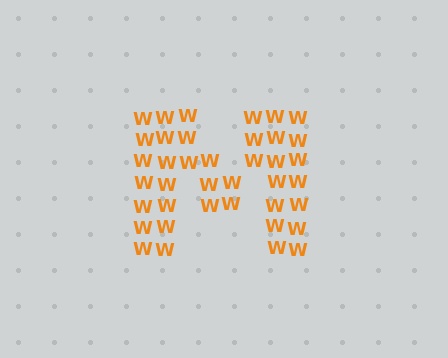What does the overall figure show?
The overall figure shows the letter M.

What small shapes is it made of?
It is made of small letter W's.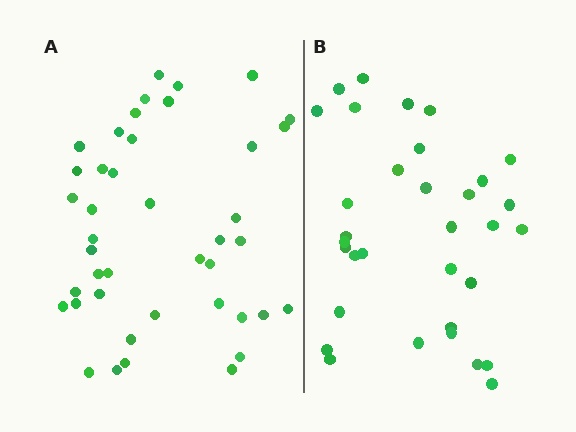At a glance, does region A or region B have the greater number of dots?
Region A (the left region) has more dots.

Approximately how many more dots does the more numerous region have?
Region A has roughly 8 or so more dots than region B.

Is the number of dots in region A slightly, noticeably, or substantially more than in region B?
Region A has noticeably more, but not dramatically so. The ratio is roughly 1.3 to 1.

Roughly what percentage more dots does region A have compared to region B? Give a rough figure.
About 25% more.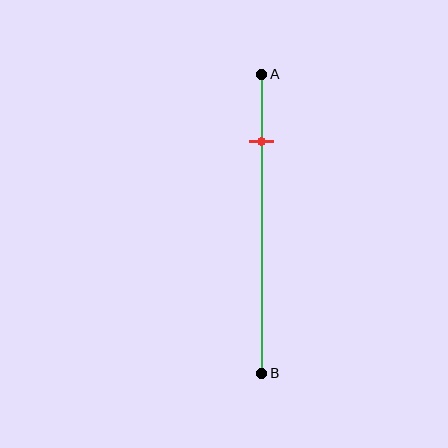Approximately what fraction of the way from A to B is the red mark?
The red mark is approximately 20% of the way from A to B.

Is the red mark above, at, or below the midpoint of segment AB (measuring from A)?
The red mark is above the midpoint of segment AB.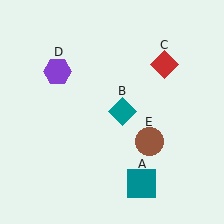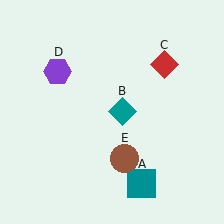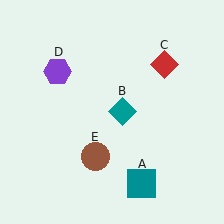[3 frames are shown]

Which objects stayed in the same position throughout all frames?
Teal square (object A) and teal diamond (object B) and red diamond (object C) and purple hexagon (object D) remained stationary.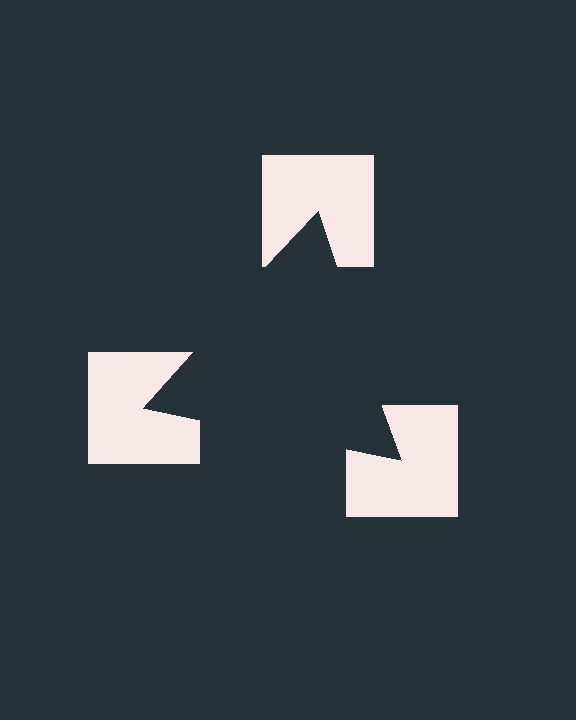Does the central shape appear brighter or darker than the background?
It typically appears slightly darker than the background, even though no actual brightness change is drawn.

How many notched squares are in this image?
There are 3 — one at each vertex of the illusory triangle.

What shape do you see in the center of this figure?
An illusory triangle — its edges are inferred from the aligned wedge cuts in the notched squares, not physically drawn.